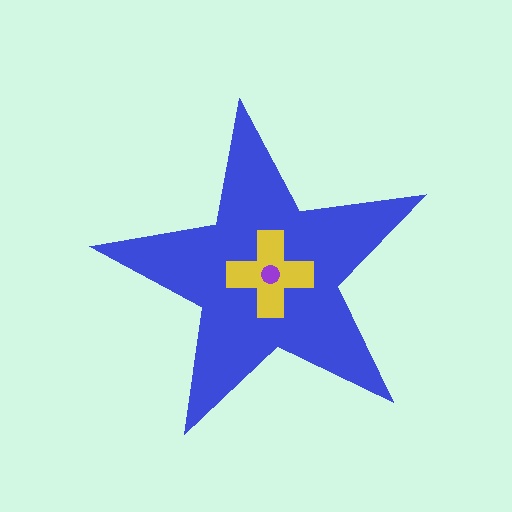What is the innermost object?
The purple circle.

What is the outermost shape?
The blue star.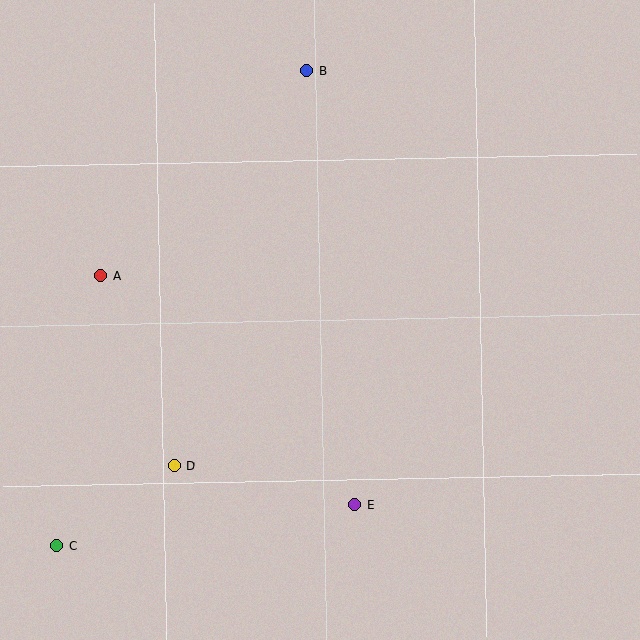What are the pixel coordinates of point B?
Point B is at (307, 71).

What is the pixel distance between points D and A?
The distance between D and A is 203 pixels.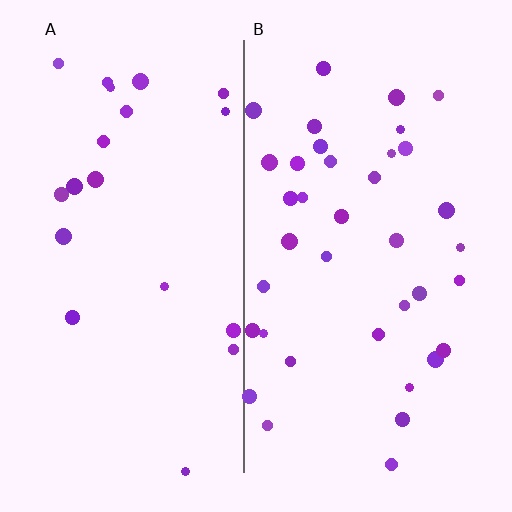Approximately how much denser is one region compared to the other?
Approximately 1.9× — region B over region A.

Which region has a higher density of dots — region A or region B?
B (the right).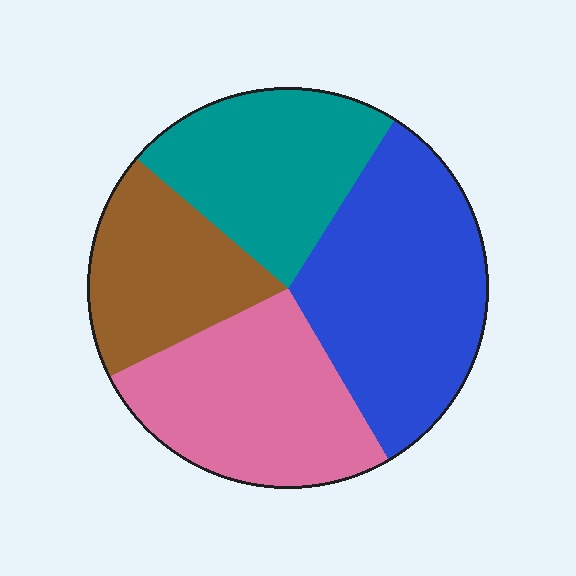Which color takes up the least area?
Brown, at roughly 20%.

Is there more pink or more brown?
Pink.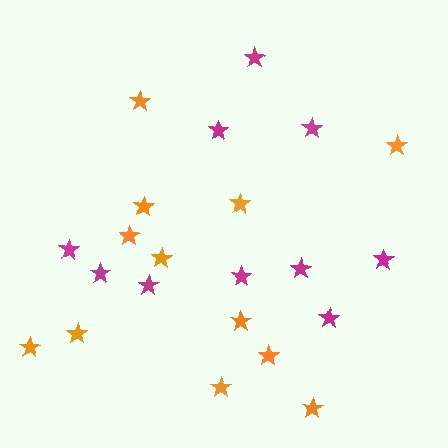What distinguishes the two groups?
There are 2 groups: one group of orange stars (12) and one group of magenta stars (10).